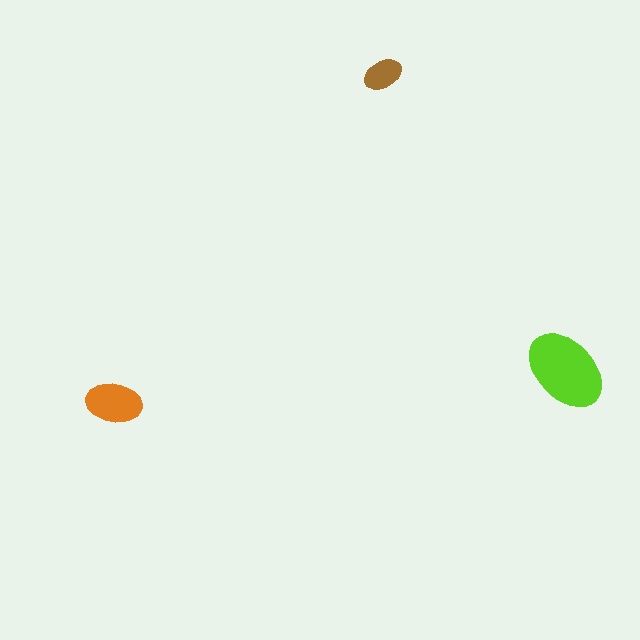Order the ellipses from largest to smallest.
the lime one, the orange one, the brown one.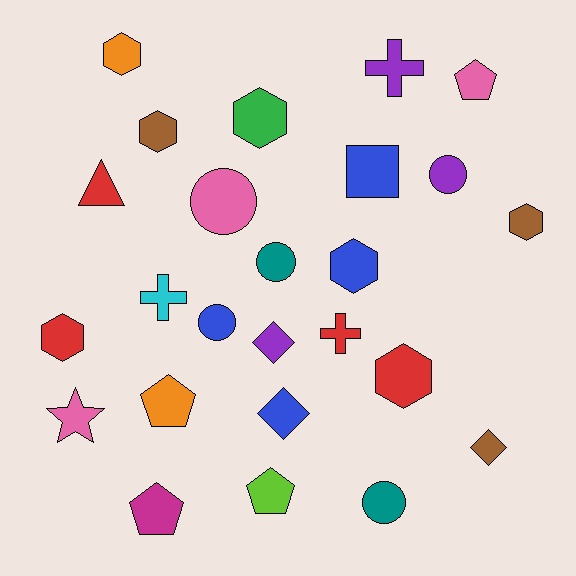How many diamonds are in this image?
There are 3 diamonds.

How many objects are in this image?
There are 25 objects.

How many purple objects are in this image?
There are 3 purple objects.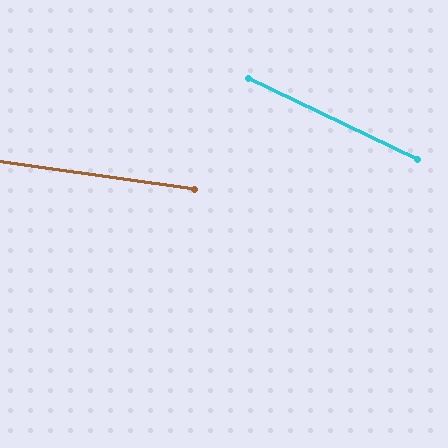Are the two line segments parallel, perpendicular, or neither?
Neither parallel nor perpendicular — they differ by about 17°.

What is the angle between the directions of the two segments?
Approximately 17 degrees.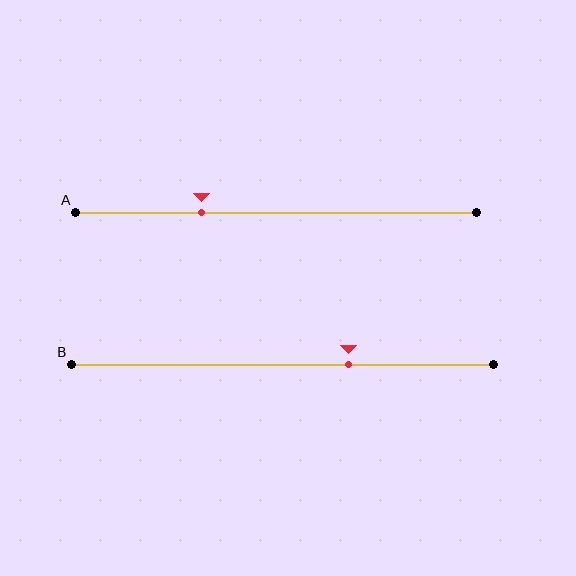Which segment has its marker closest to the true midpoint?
Segment B has its marker closest to the true midpoint.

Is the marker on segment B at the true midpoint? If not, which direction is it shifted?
No, the marker on segment B is shifted to the right by about 16% of the segment length.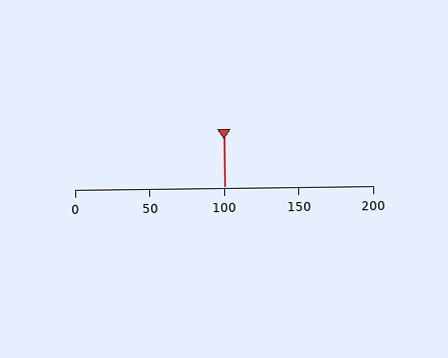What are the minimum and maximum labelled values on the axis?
The axis runs from 0 to 200.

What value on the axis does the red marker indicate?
The marker indicates approximately 100.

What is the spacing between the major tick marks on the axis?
The major ticks are spaced 50 apart.